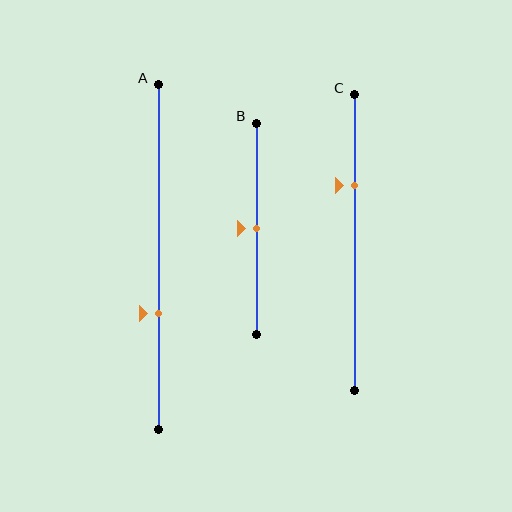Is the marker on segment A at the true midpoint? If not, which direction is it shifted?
No, the marker on segment A is shifted downward by about 16% of the segment length.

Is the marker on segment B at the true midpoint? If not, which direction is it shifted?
Yes, the marker on segment B is at the true midpoint.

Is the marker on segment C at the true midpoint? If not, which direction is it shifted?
No, the marker on segment C is shifted upward by about 19% of the segment length.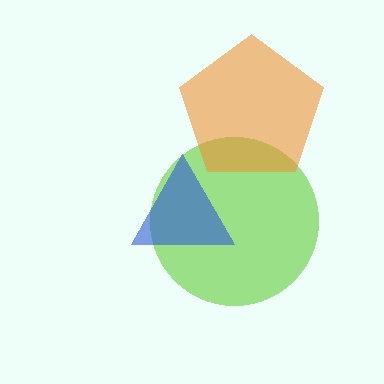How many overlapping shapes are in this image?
There are 3 overlapping shapes in the image.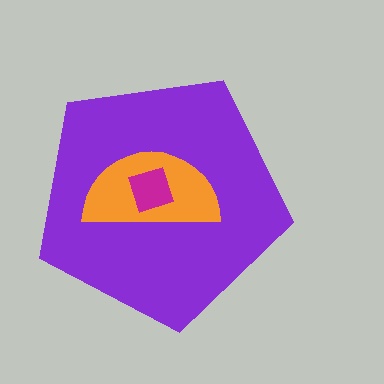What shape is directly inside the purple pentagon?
The orange semicircle.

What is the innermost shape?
The magenta square.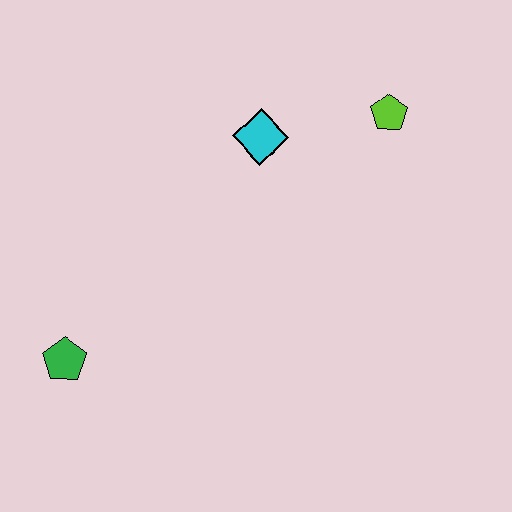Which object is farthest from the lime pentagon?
The green pentagon is farthest from the lime pentagon.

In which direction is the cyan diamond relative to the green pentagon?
The cyan diamond is above the green pentagon.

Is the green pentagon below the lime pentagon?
Yes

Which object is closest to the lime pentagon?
The cyan diamond is closest to the lime pentagon.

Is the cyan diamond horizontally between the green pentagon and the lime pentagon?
Yes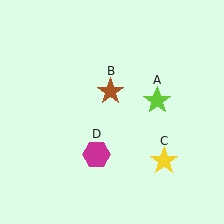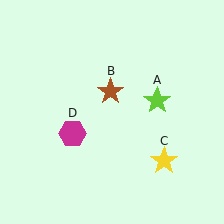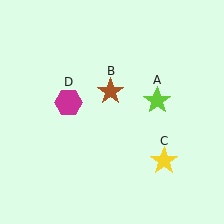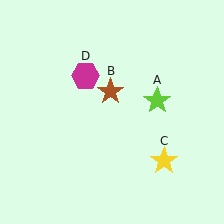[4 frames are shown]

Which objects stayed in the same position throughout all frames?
Lime star (object A) and brown star (object B) and yellow star (object C) remained stationary.